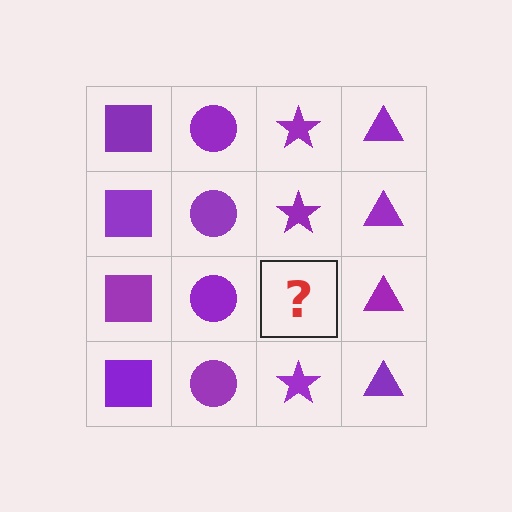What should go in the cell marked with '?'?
The missing cell should contain a purple star.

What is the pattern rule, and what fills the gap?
The rule is that each column has a consistent shape. The gap should be filled with a purple star.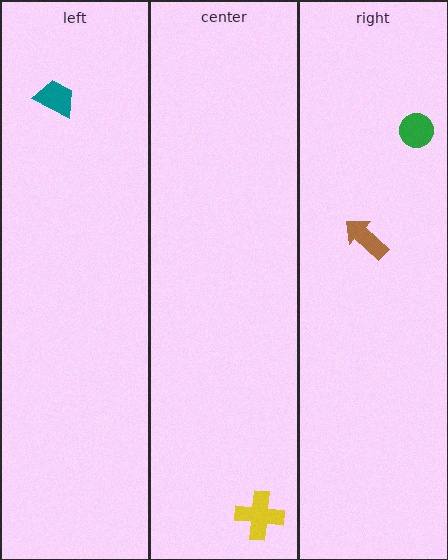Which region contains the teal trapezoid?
The left region.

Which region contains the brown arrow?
The right region.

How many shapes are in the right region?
2.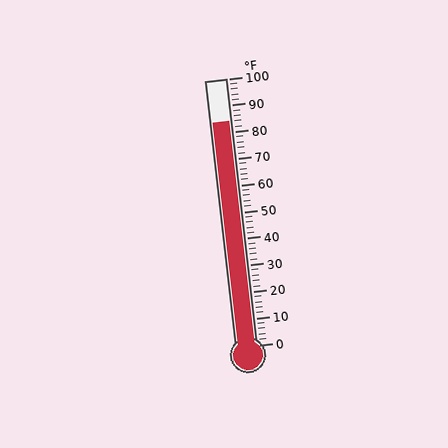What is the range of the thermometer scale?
The thermometer scale ranges from 0°F to 100°F.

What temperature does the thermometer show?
The thermometer shows approximately 84°F.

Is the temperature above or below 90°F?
The temperature is below 90°F.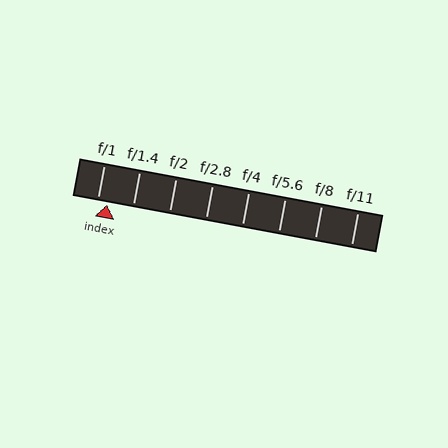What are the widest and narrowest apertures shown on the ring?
The widest aperture shown is f/1 and the narrowest is f/11.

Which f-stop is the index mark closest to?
The index mark is closest to f/1.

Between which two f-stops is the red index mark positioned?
The index mark is between f/1 and f/1.4.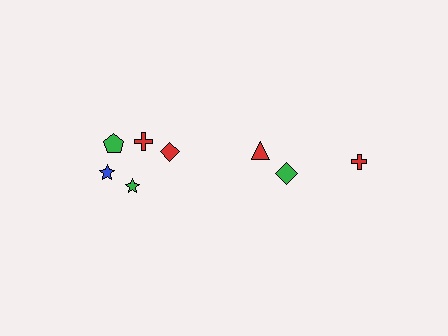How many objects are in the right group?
There are 3 objects.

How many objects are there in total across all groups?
There are 8 objects.